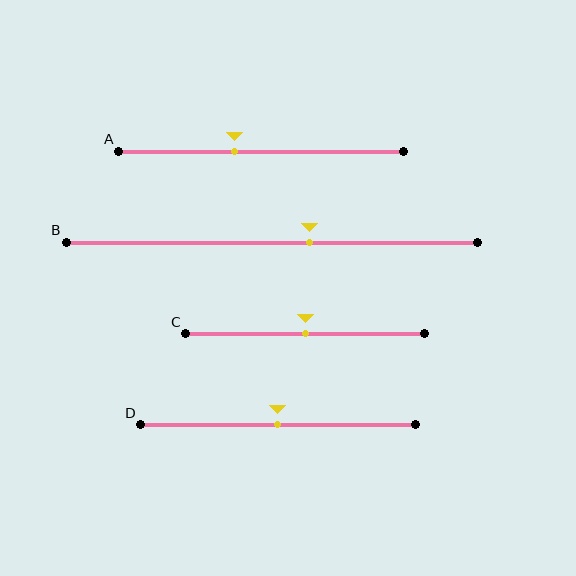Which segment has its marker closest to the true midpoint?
Segment C has its marker closest to the true midpoint.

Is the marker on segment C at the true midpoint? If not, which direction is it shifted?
Yes, the marker on segment C is at the true midpoint.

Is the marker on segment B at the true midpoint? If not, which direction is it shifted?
No, the marker on segment B is shifted to the right by about 9% of the segment length.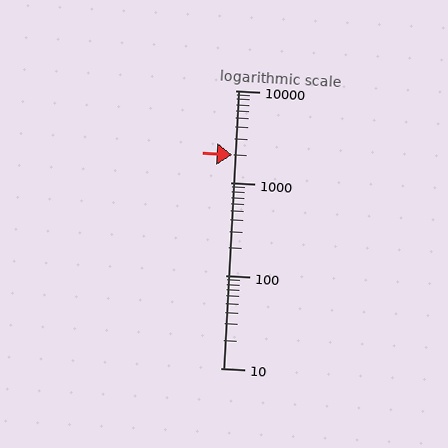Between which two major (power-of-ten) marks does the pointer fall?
The pointer is between 1000 and 10000.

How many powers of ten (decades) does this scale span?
The scale spans 3 decades, from 10 to 10000.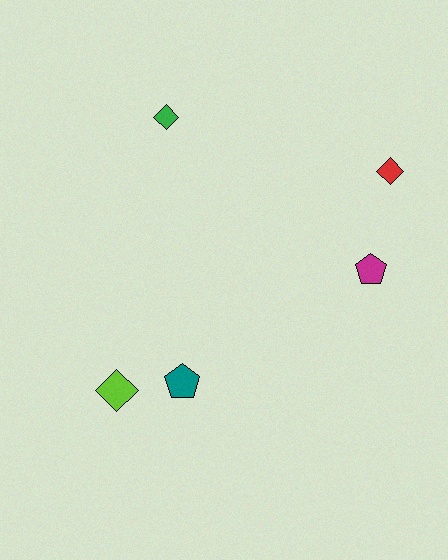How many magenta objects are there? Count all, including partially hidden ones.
There is 1 magenta object.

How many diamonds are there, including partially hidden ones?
There are 3 diamonds.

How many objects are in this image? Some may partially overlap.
There are 5 objects.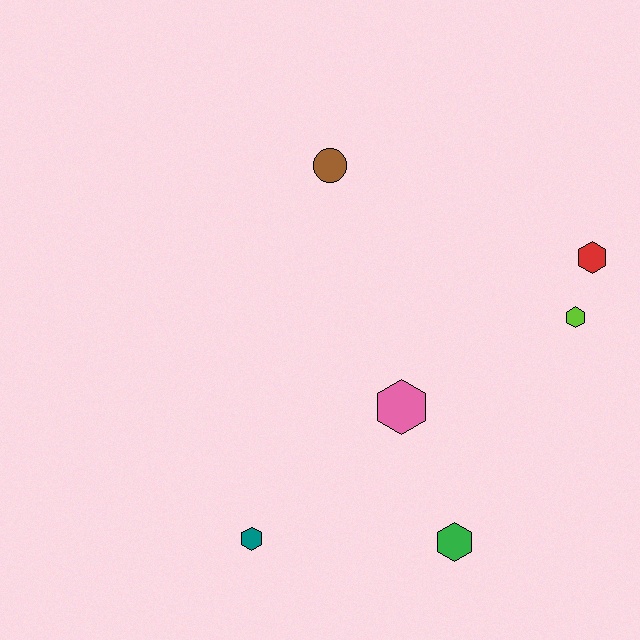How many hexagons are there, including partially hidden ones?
There are 5 hexagons.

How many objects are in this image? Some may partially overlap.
There are 6 objects.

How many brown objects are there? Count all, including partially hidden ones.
There is 1 brown object.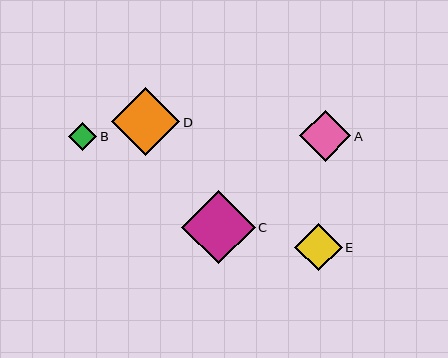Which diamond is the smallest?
Diamond B is the smallest with a size of approximately 28 pixels.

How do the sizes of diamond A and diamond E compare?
Diamond A and diamond E are approximately the same size.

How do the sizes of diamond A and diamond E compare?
Diamond A and diamond E are approximately the same size.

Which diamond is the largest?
Diamond C is the largest with a size of approximately 73 pixels.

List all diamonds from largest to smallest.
From largest to smallest: C, D, A, E, B.